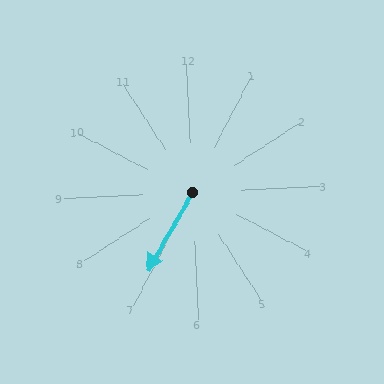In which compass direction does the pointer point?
Southwest.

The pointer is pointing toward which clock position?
Roughly 7 o'clock.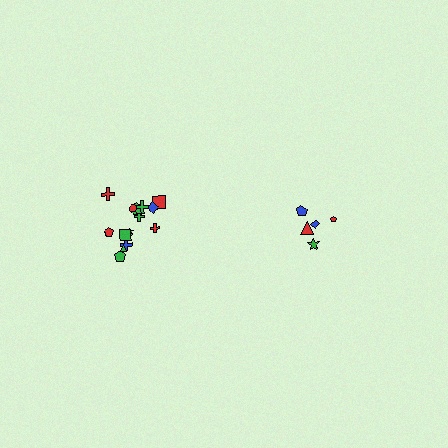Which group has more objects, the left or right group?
The left group.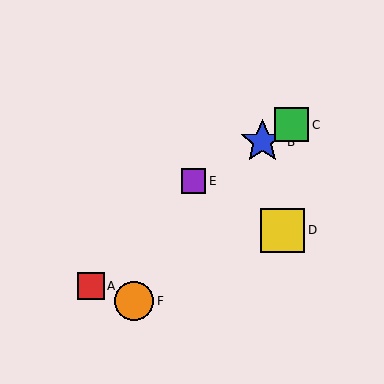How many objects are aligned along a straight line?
3 objects (B, C, E) are aligned along a straight line.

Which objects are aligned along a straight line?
Objects B, C, E are aligned along a straight line.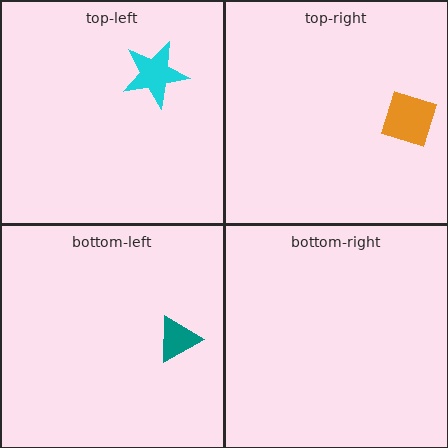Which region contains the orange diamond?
The top-right region.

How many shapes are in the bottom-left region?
1.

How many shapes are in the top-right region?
1.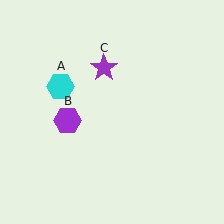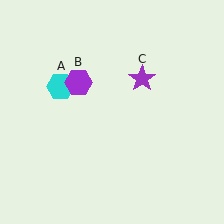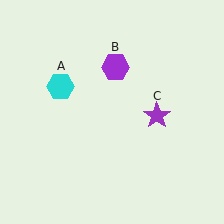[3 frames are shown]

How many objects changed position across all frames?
2 objects changed position: purple hexagon (object B), purple star (object C).